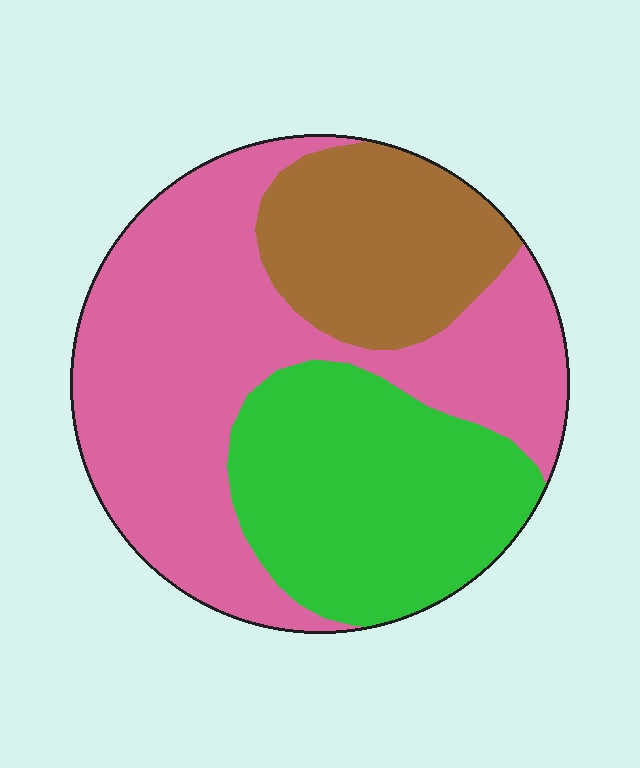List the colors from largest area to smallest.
From largest to smallest: pink, green, brown.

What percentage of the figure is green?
Green takes up between a quarter and a half of the figure.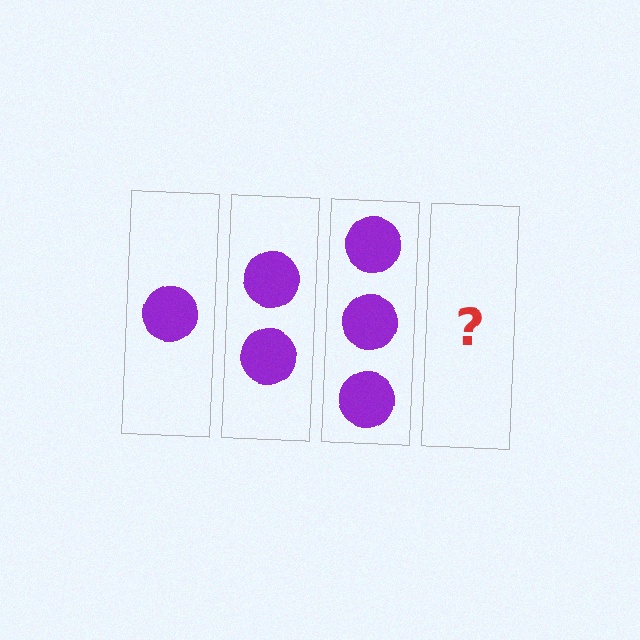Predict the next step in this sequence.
The next step is 4 circles.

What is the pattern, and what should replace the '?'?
The pattern is that each step adds one more circle. The '?' should be 4 circles.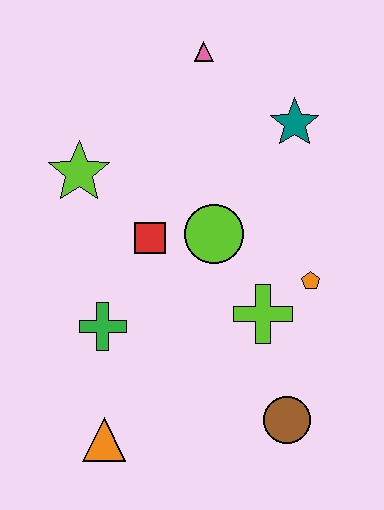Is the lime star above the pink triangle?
No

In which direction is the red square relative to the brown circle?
The red square is above the brown circle.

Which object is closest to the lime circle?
The red square is closest to the lime circle.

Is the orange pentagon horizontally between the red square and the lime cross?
No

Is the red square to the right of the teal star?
No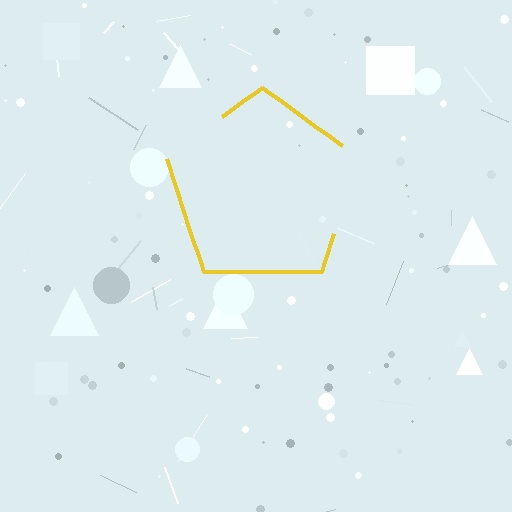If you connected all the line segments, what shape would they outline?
They would outline a pentagon.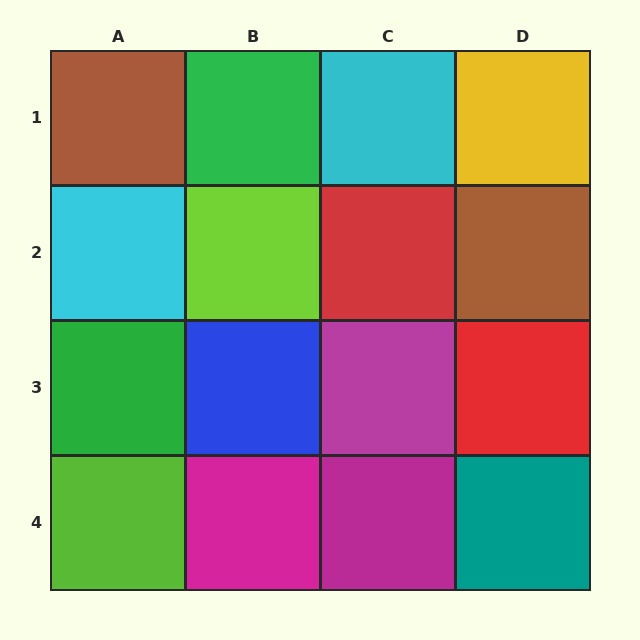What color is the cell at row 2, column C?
Red.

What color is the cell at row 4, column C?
Magenta.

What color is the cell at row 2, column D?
Brown.